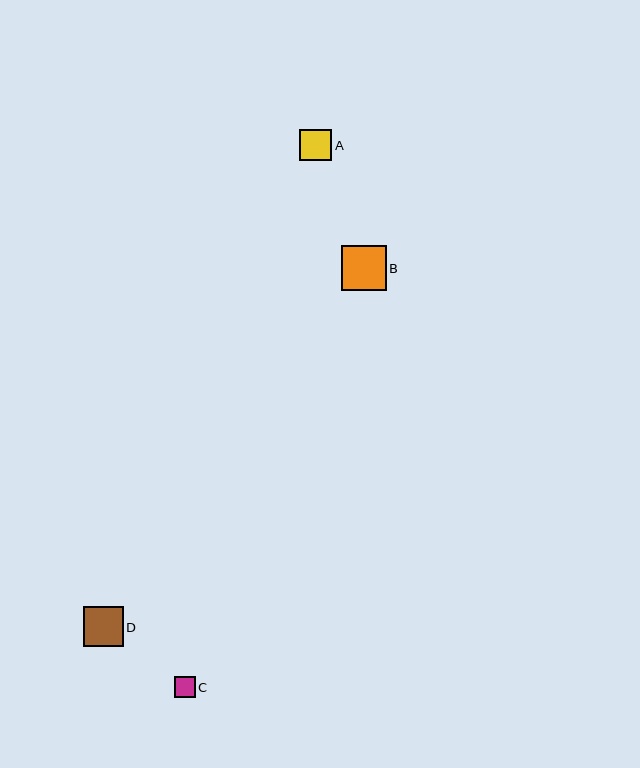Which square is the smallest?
Square C is the smallest with a size of approximately 21 pixels.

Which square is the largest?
Square B is the largest with a size of approximately 45 pixels.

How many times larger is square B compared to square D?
Square B is approximately 1.1 times the size of square D.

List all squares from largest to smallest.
From largest to smallest: B, D, A, C.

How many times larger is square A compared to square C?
Square A is approximately 1.5 times the size of square C.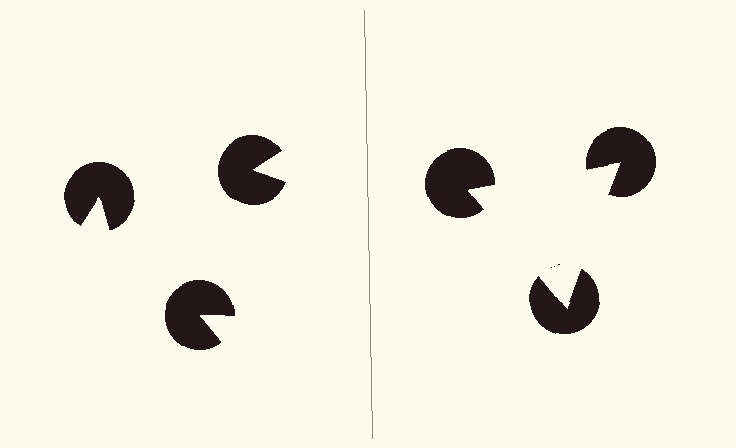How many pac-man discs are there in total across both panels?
6 — 3 on each side.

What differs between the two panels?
The pac-man discs are positioned identically on both sides; only the wedge orientations differ. On the right they align to a triangle; on the left they are misaligned.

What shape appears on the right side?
An illusory triangle.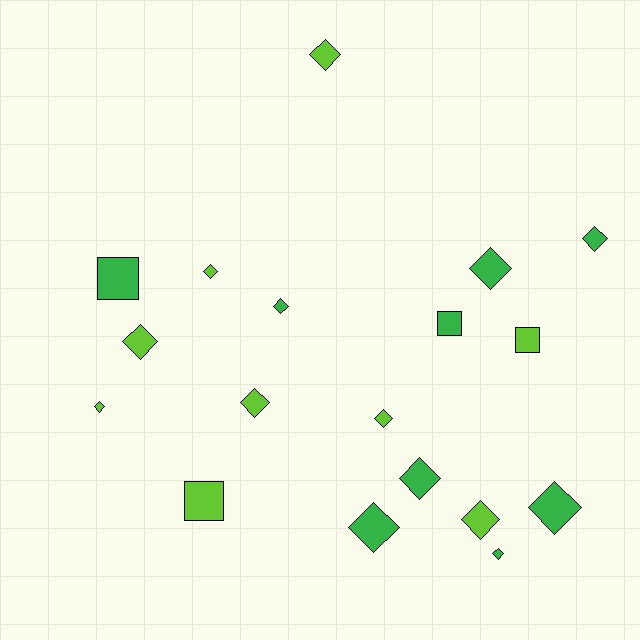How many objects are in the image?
There are 18 objects.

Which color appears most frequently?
Lime, with 9 objects.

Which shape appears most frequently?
Diamond, with 14 objects.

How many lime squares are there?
There are 2 lime squares.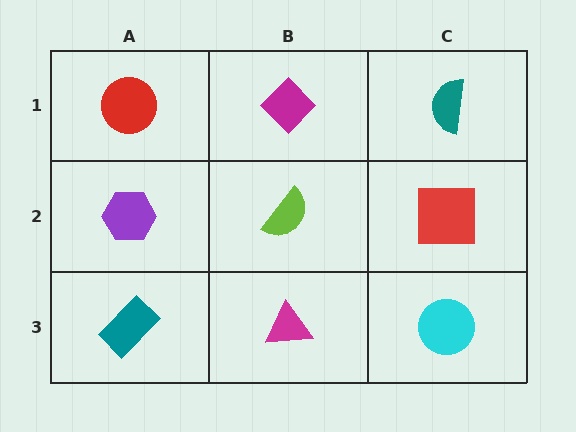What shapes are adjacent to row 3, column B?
A lime semicircle (row 2, column B), a teal rectangle (row 3, column A), a cyan circle (row 3, column C).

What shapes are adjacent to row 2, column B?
A magenta diamond (row 1, column B), a magenta triangle (row 3, column B), a purple hexagon (row 2, column A), a red square (row 2, column C).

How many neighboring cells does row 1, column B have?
3.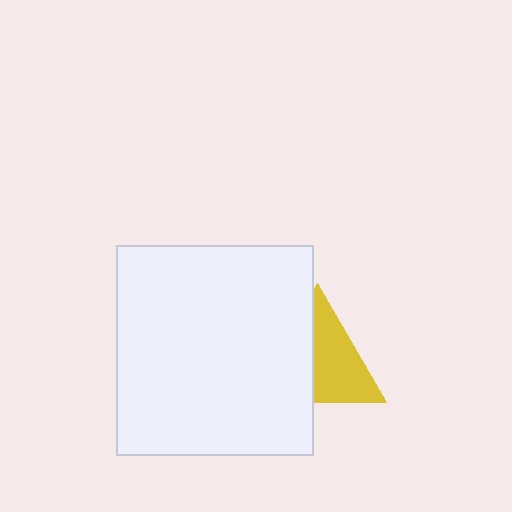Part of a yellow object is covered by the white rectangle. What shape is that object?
It is a triangle.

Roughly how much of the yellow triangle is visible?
About half of it is visible (roughly 56%).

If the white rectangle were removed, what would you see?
You would see the complete yellow triangle.